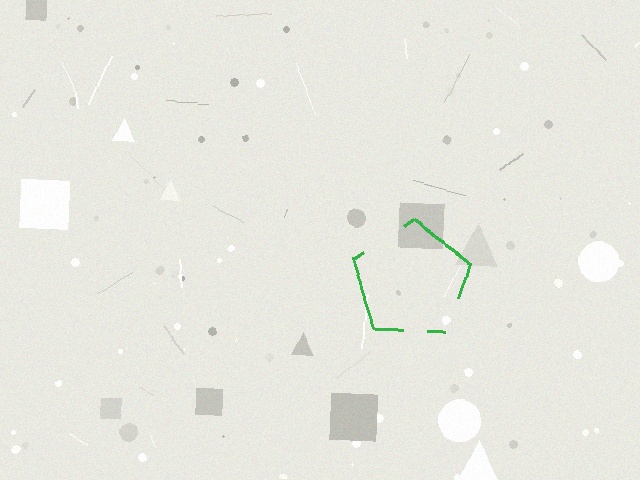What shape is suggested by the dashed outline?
The dashed outline suggests a pentagon.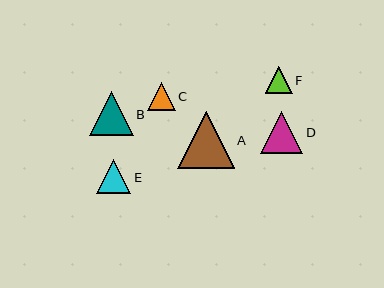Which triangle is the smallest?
Triangle F is the smallest with a size of approximately 26 pixels.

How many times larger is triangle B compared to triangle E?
Triangle B is approximately 1.3 times the size of triangle E.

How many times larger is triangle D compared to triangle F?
Triangle D is approximately 1.6 times the size of triangle F.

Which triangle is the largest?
Triangle A is the largest with a size of approximately 57 pixels.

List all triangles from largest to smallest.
From largest to smallest: A, B, D, E, C, F.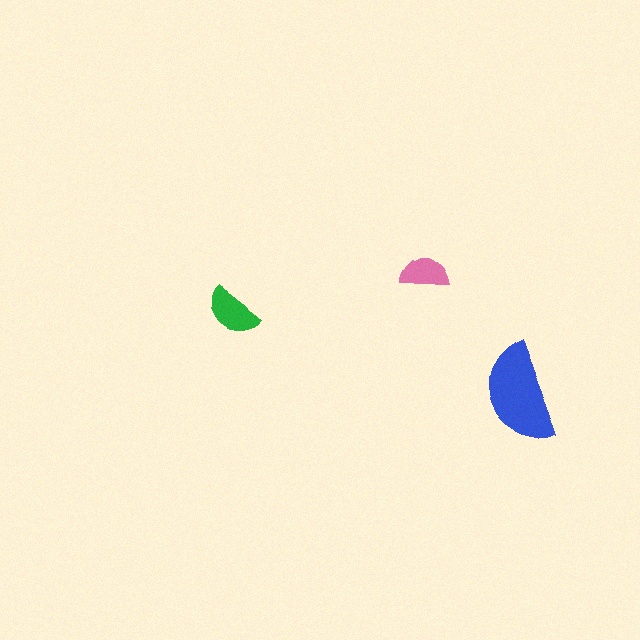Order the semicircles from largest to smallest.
the blue one, the green one, the pink one.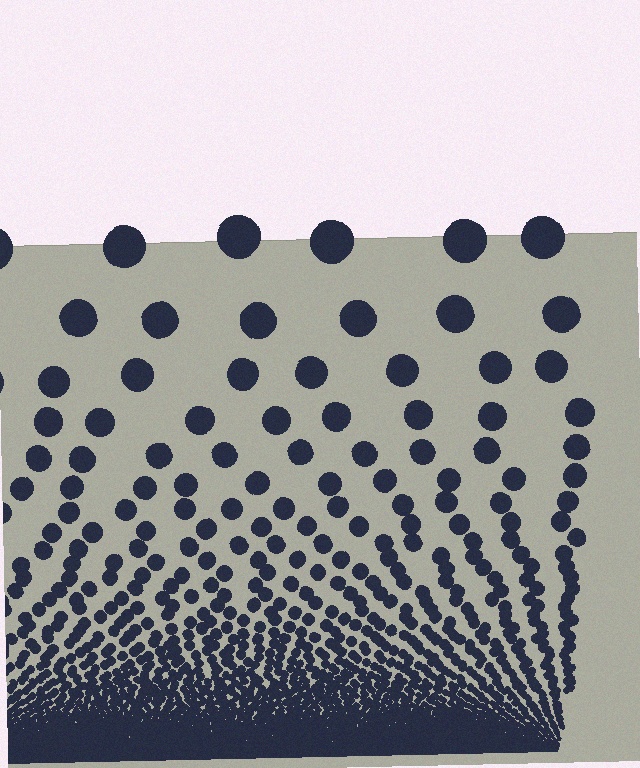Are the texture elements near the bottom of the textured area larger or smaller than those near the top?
Smaller. The gradient is inverted — elements near the bottom are smaller and denser.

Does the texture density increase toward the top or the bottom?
Density increases toward the bottom.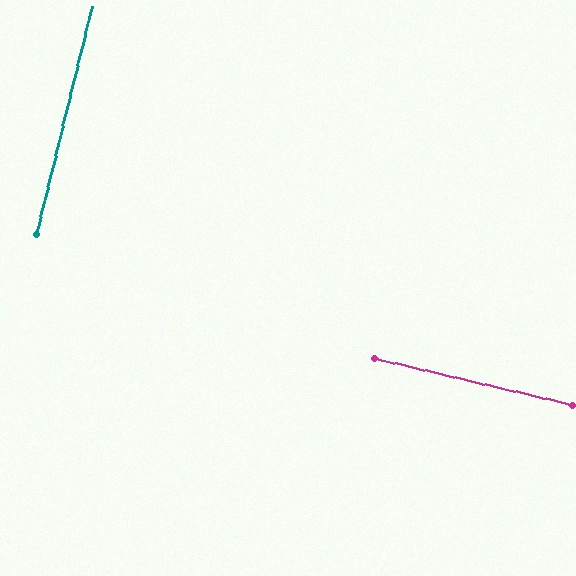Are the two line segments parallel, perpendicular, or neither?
Perpendicular — they meet at approximately 89°.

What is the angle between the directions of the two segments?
Approximately 89 degrees.